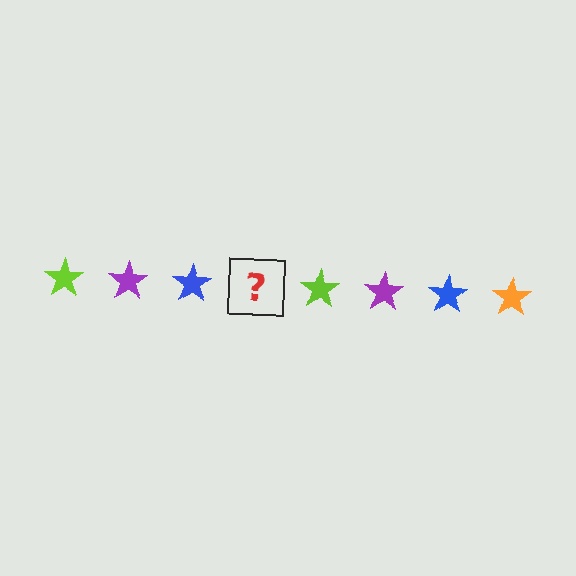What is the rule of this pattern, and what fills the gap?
The rule is that the pattern cycles through lime, purple, blue, orange stars. The gap should be filled with an orange star.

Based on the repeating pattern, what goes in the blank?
The blank should be an orange star.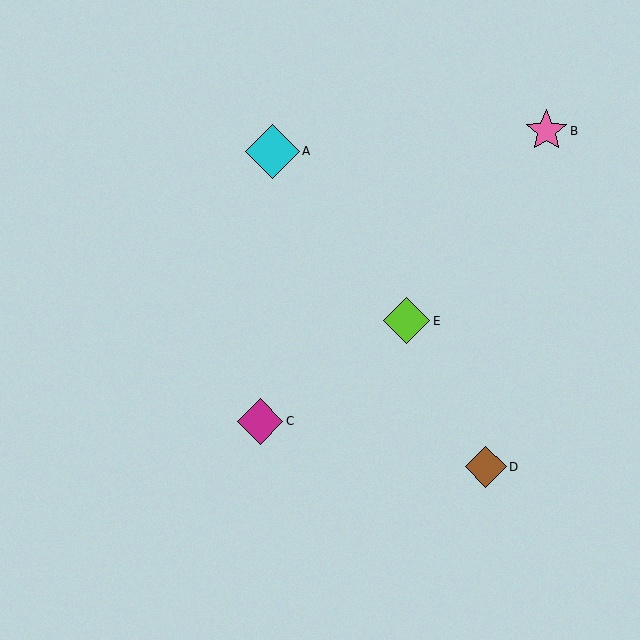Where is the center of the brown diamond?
The center of the brown diamond is at (486, 467).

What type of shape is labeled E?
Shape E is a lime diamond.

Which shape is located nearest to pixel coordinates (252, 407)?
The magenta diamond (labeled C) at (260, 421) is nearest to that location.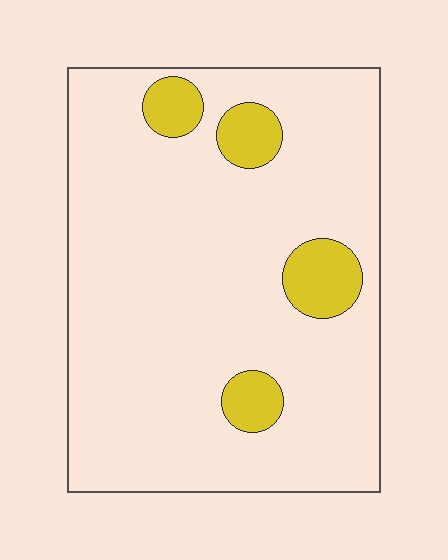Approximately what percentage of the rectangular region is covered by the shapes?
Approximately 10%.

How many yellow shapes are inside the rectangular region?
4.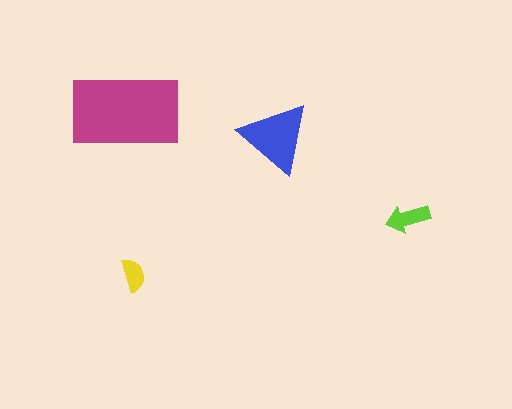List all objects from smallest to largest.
The yellow semicircle, the lime arrow, the blue triangle, the magenta rectangle.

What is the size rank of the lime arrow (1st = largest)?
3rd.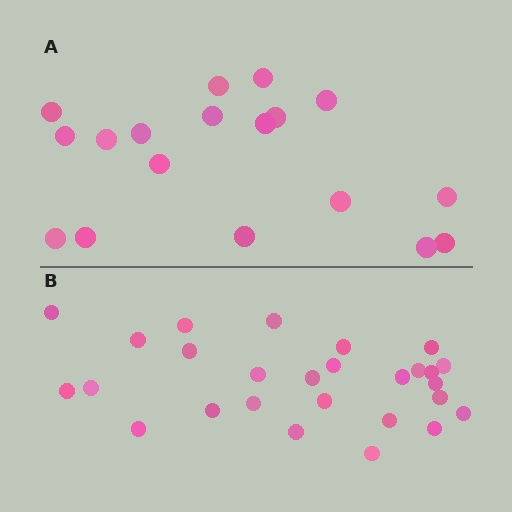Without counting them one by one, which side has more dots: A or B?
Region B (the bottom region) has more dots.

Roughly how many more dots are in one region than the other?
Region B has roughly 8 or so more dots than region A.